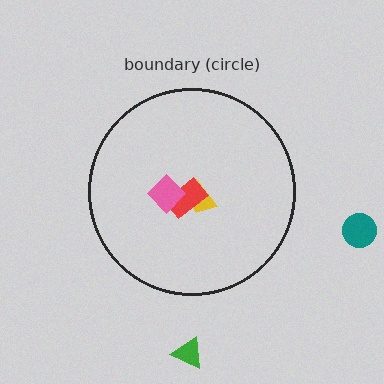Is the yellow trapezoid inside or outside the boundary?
Inside.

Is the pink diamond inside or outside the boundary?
Inside.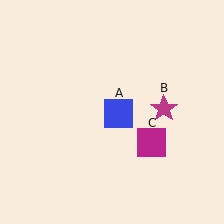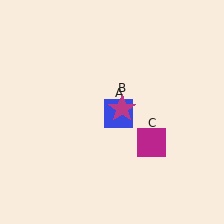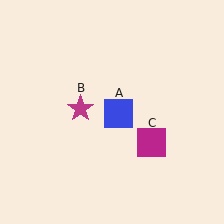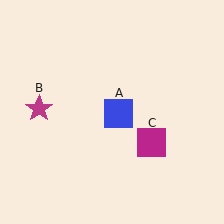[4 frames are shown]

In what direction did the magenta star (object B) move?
The magenta star (object B) moved left.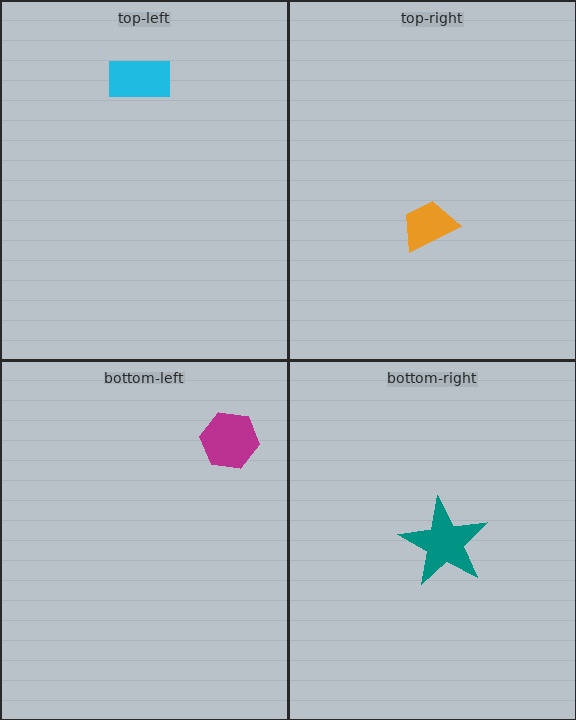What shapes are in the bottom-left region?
The magenta hexagon.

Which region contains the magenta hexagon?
The bottom-left region.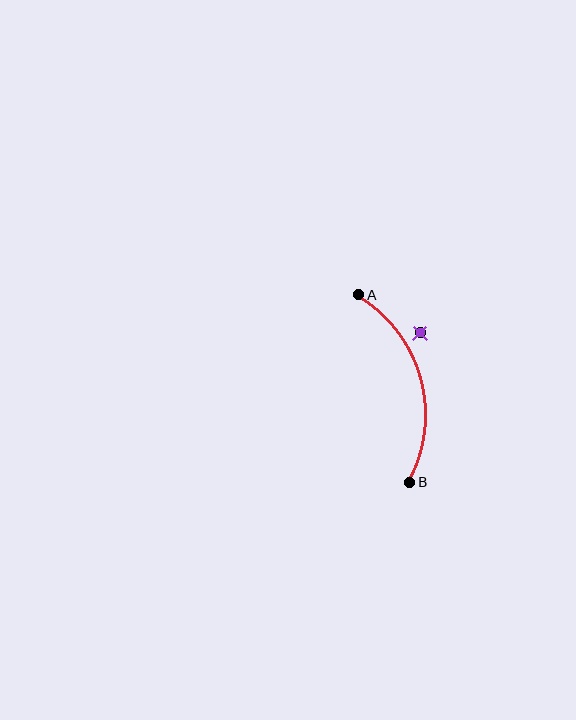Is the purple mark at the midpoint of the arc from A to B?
No — the purple mark does not lie on the arc at all. It sits slightly outside the curve.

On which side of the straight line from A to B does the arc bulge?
The arc bulges to the right of the straight line connecting A and B.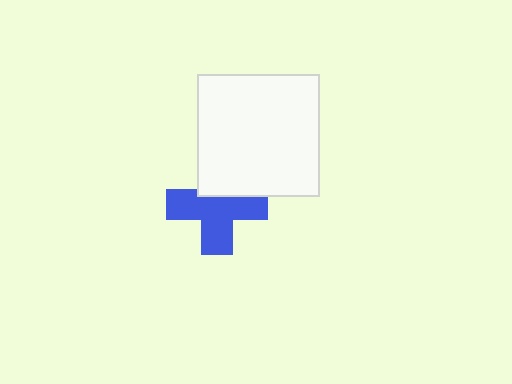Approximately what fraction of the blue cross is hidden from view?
Roughly 32% of the blue cross is hidden behind the white square.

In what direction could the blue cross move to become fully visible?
The blue cross could move down. That would shift it out from behind the white square entirely.